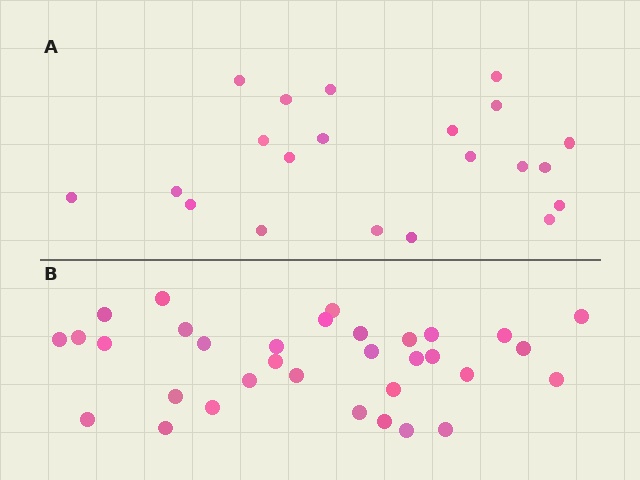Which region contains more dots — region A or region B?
Region B (the bottom region) has more dots.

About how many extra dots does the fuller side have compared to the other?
Region B has roughly 12 or so more dots than region A.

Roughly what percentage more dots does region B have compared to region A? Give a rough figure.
About 55% more.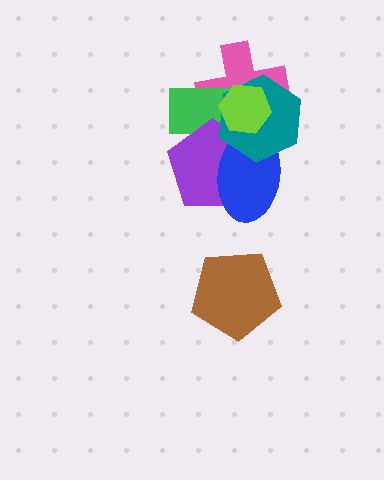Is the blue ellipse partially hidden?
Yes, it is partially covered by another shape.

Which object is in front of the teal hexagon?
The lime hexagon is in front of the teal hexagon.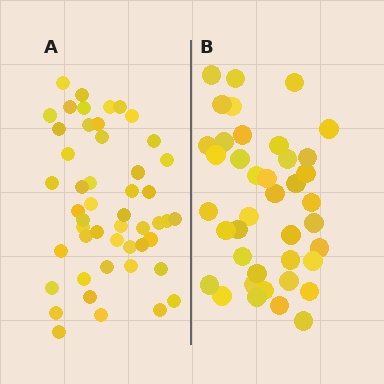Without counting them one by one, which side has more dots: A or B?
Region A (the left region) has more dots.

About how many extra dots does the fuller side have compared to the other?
Region A has roughly 8 or so more dots than region B.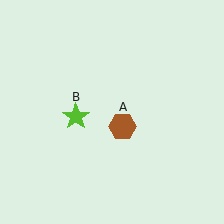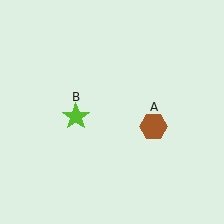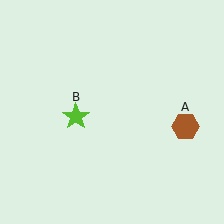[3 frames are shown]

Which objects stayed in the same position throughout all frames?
Lime star (object B) remained stationary.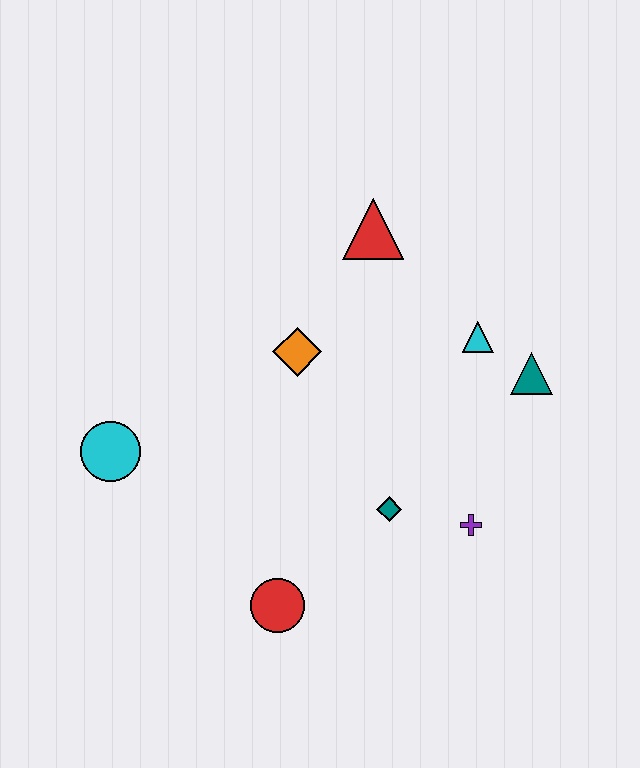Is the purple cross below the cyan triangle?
Yes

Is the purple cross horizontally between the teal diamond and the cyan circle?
No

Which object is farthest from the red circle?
The red triangle is farthest from the red circle.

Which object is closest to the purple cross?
The teal diamond is closest to the purple cross.